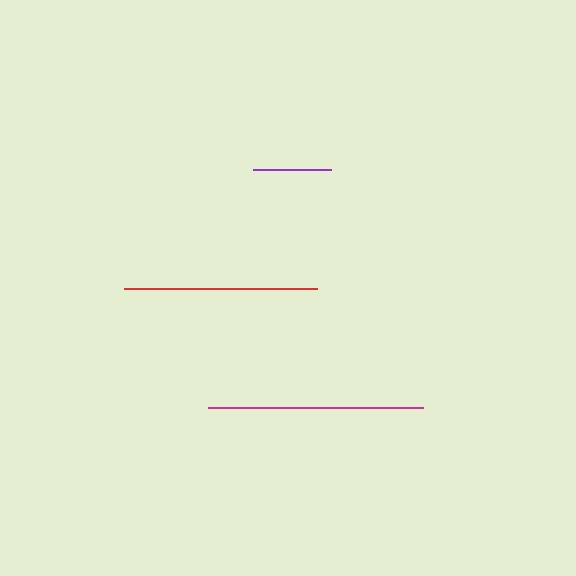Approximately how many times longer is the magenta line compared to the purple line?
The magenta line is approximately 2.8 times the length of the purple line.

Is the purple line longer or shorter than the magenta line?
The magenta line is longer than the purple line.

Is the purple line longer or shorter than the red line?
The red line is longer than the purple line.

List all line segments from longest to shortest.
From longest to shortest: magenta, red, purple.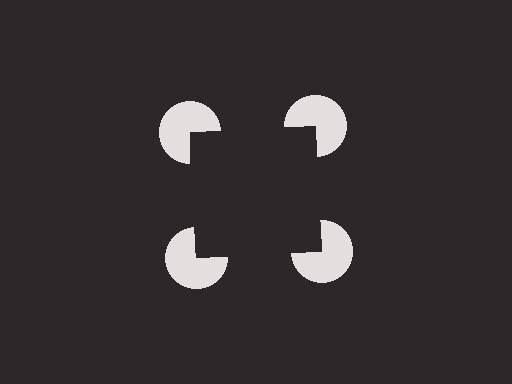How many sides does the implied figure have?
4 sides.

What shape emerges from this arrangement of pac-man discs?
An illusory square — its edges are inferred from the aligned wedge cuts in the pac-man discs, not physically drawn.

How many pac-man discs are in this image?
There are 4 — one at each vertex of the illusory square.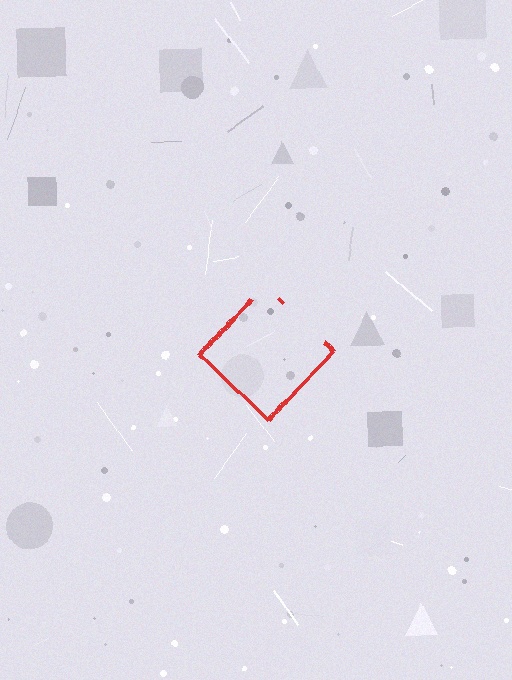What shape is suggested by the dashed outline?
The dashed outline suggests a diamond.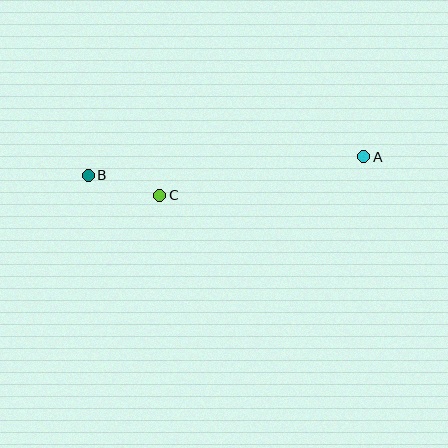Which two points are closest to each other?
Points B and C are closest to each other.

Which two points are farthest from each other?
Points A and B are farthest from each other.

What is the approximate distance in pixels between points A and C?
The distance between A and C is approximately 207 pixels.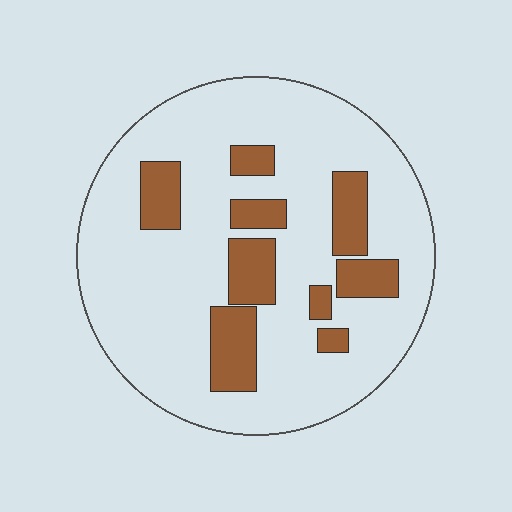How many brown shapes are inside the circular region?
9.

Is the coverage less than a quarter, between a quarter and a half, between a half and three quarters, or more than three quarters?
Less than a quarter.